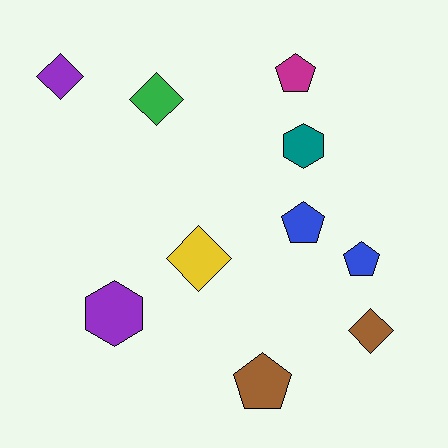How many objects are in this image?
There are 10 objects.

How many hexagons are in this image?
There are 2 hexagons.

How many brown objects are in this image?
There are 2 brown objects.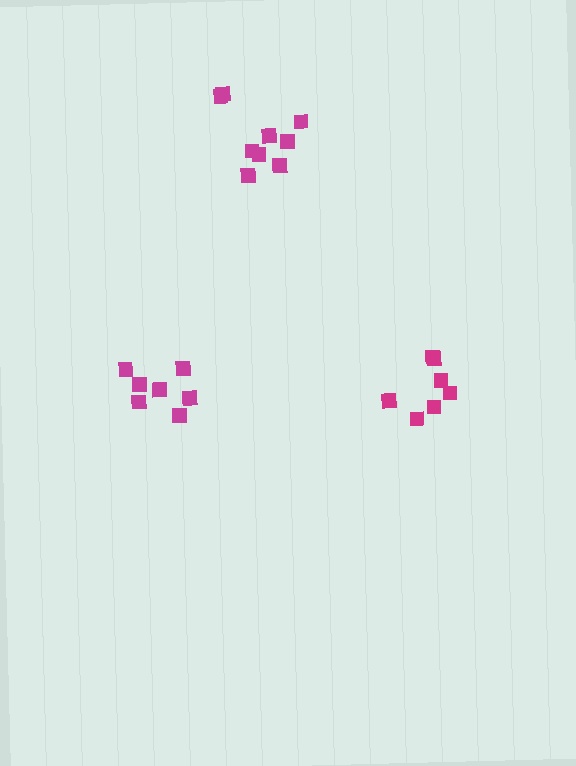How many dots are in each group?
Group 1: 7 dots, Group 2: 7 dots, Group 3: 9 dots (23 total).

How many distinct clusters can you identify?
There are 3 distinct clusters.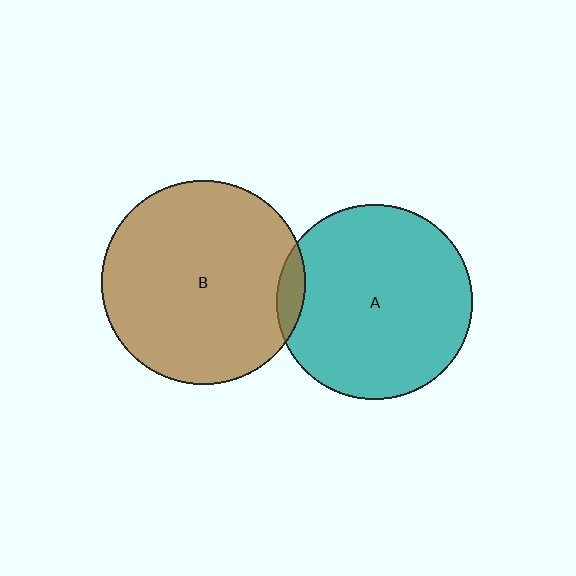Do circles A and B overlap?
Yes.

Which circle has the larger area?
Circle B (brown).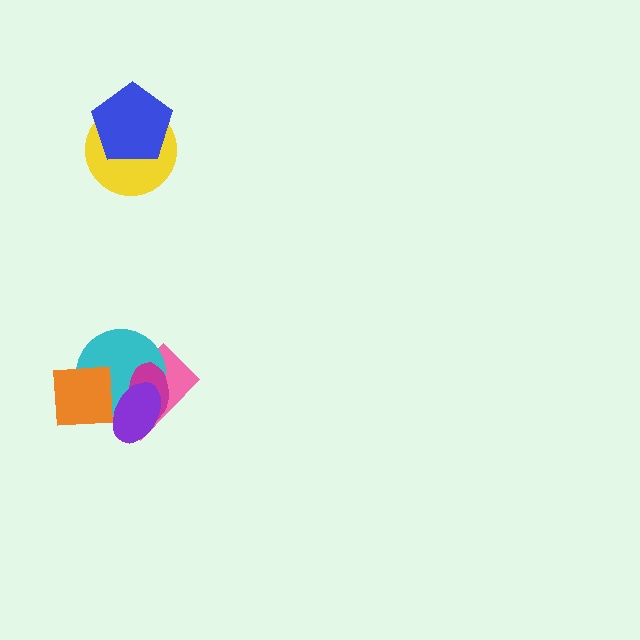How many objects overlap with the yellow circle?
1 object overlaps with the yellow circle.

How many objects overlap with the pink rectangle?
4 objects overlap with the pink rectangle.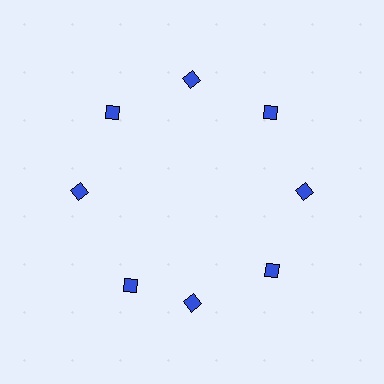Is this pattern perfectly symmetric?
No. The 8 blue diamonds are arranged in a ring, but one element near the 8 o'clock position is rotated out of alignment along the ring, breaking the 8-fold rotational symmetry.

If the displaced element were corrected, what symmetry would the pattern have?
It would have 8-fold rotational symmetry — the pattern would map onto itself every 45 degrees.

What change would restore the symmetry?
The symmetry would be restored by rotating it back into even spacing with its neighbors so that all 8 diamonds sit at equal angles and equal distance from the center.